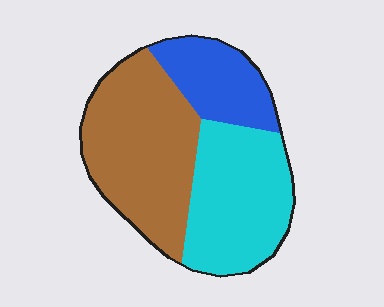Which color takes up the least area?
Blue, at roughly 20%.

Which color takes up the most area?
Brown, at roughly 45%.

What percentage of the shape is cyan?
Cyan covers 36% of the shape.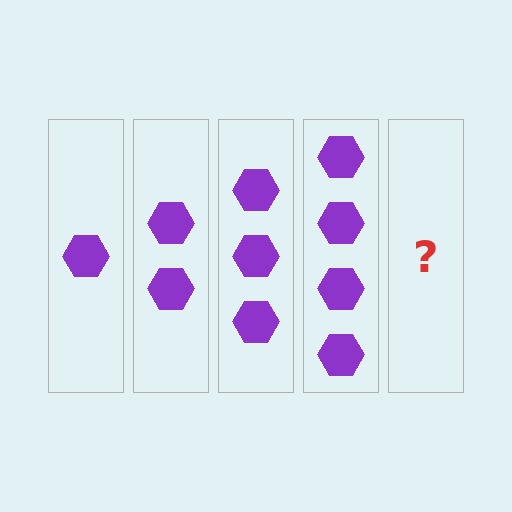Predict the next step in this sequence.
The next step is 5 hexagons.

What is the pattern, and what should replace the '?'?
The pattern is that each step adds one more hexagon. The '?' should be 5 hexagons.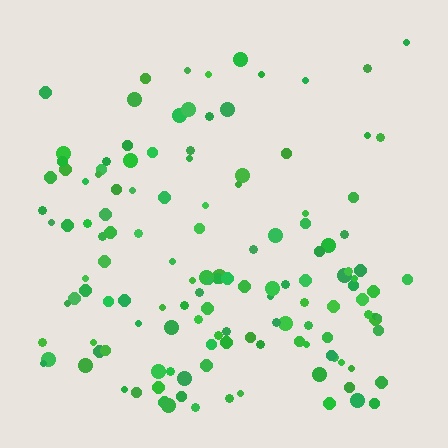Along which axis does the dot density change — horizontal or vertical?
Vertical.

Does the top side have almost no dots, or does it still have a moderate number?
Still a moderate number, just noticeably fewer than the bottom.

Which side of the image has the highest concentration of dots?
The bottom.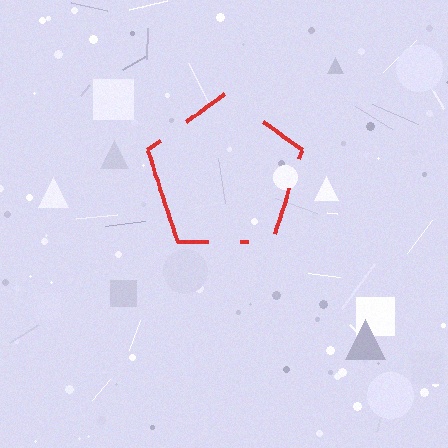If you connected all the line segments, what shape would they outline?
They would outline a pentagon.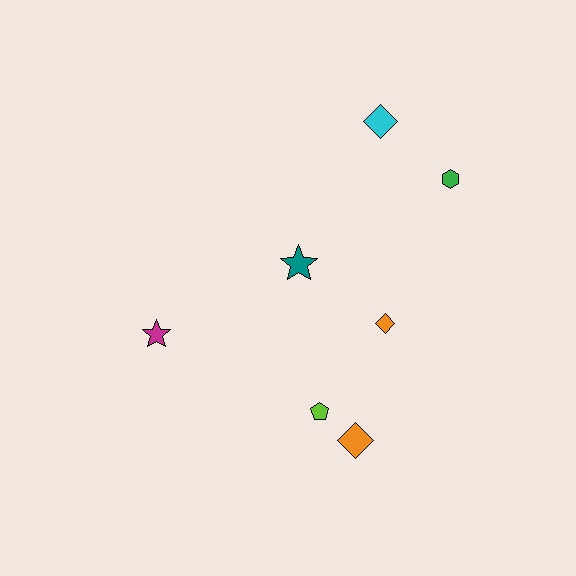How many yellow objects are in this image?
There are no yellow objects.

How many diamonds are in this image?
There are 3 diamonds.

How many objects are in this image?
There are 7 objects.